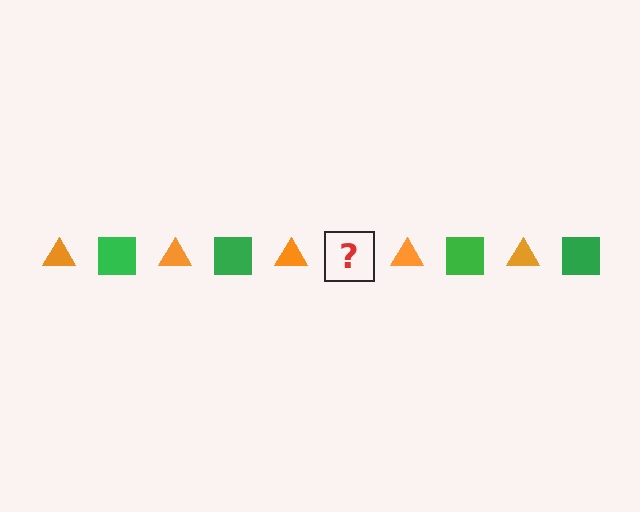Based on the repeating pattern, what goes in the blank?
The blank should be a green square.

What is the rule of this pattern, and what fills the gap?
The rule is that the pattern alternates between orange triangle and green square. The gap should be filled with a green square.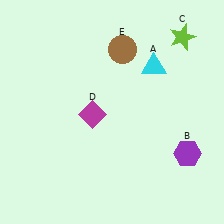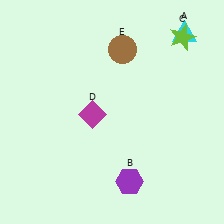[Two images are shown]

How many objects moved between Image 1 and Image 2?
2 objects moved between the two images.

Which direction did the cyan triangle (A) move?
The cyan triangle (A) moved up.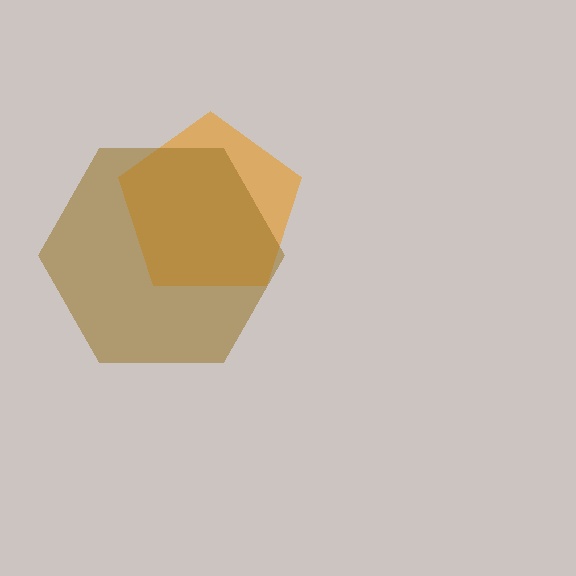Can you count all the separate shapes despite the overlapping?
Yes, there are 2 separate shapes.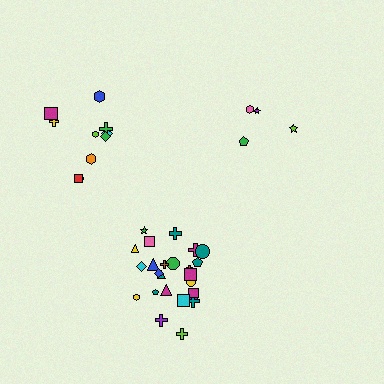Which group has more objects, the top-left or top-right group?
The top-left group.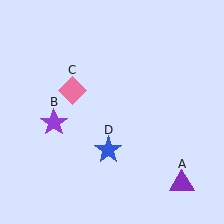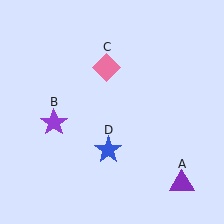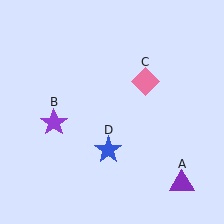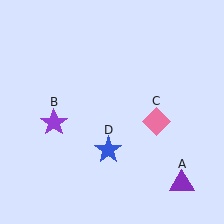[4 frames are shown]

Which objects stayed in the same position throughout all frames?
Purple triangle (object A) and purple star (object B) and blue star (object D) remained stationary.